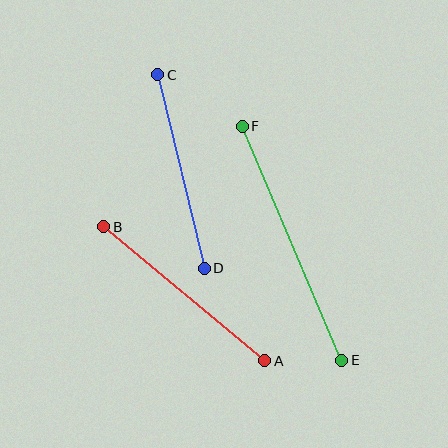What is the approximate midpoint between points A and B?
The midpoint is at approximately (184, 294) pixels.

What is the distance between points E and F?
The distance is approximately 254 pixels.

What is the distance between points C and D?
The distance is approximately 199 pixels.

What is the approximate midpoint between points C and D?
The midpoint is at approximately (181, 172) pixels.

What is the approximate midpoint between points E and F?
The midpoint is at approximately (292, 243) pixels.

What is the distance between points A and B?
The distance is approximately 209 pixels.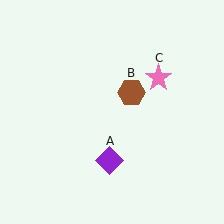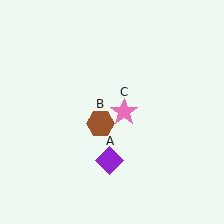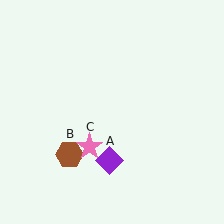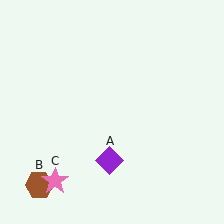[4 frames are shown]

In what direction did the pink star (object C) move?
The pink star (object C) moved down and to the left.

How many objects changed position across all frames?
2 objects changed position: brown hexagon (object B), pink star (object C).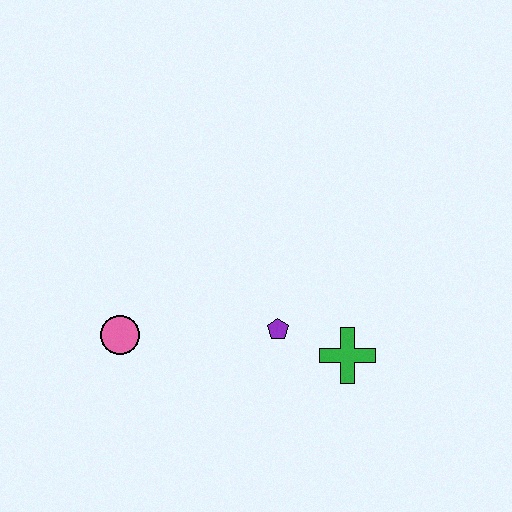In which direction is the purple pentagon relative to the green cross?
The purple pentagon is to the left of the green cross.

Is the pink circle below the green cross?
No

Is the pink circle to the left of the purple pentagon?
Yes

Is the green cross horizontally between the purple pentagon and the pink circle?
No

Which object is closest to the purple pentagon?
The green cross is closest to the purple pentagon.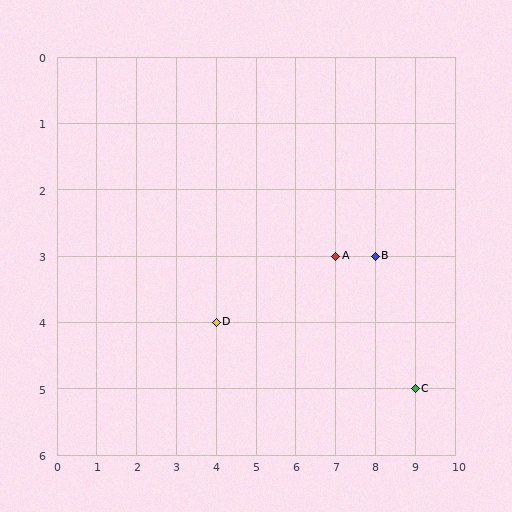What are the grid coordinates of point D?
Point D is at grid coordinates (4, 4).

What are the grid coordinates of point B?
Point B is at grid coordinates (8, 3).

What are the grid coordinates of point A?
Point A is at grid coordinates (7, 3).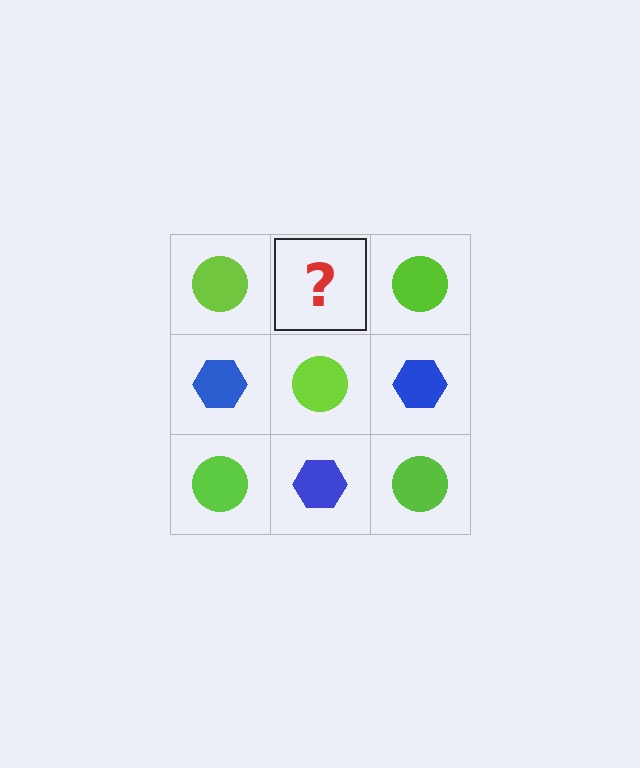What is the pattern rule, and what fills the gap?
The rule is that it alternates lime circle and blue hexagon in a checkerboard pattern. The gap should be filled with a blue hexagon.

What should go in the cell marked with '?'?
The missing cell should contain a blue hexagon.